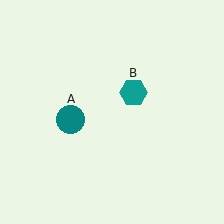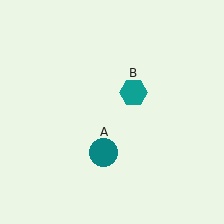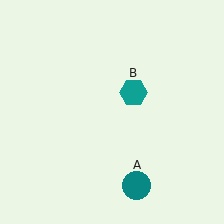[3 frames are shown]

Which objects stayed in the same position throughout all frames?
Teal hexagon (object B) remained stationary.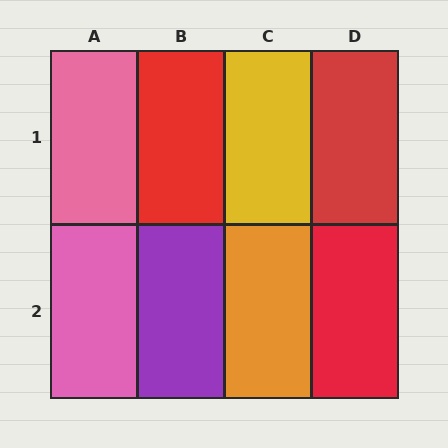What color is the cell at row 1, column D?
Red.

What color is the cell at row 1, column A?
Pink.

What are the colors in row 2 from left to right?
Pink, purple, orange, red.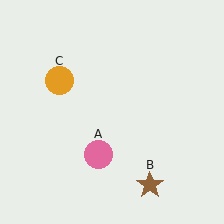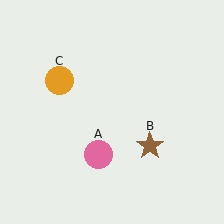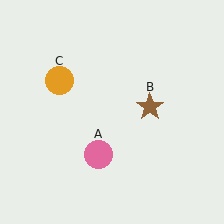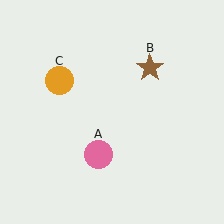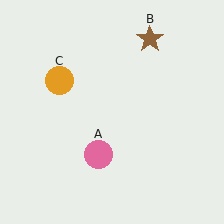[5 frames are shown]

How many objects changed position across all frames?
1 object changed position: brown star (object B).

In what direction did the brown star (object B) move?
The brown star (object B) moved up.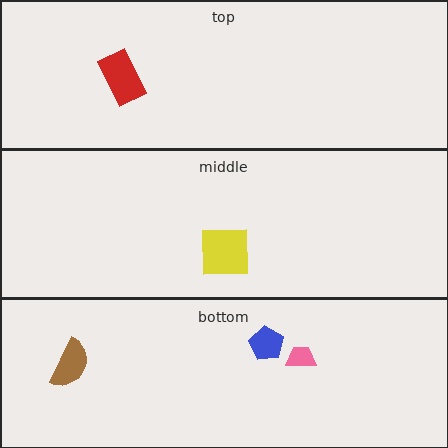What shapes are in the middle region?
The yellow square.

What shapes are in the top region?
The red rectangle.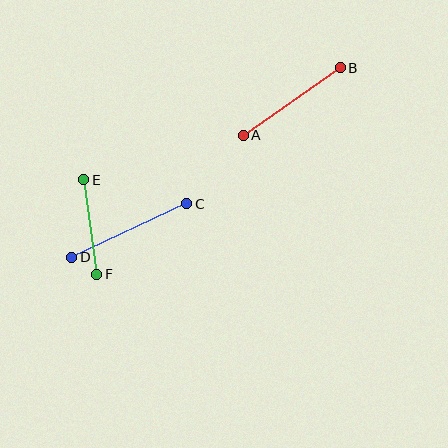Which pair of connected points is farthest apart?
Points C and D are farthest apart.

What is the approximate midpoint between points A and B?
The midpoint is at approximately (292, 101) pixels.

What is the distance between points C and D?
The distance is approximately 127 pixels.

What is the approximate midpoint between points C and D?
The midpoint is at approximately (129, 231) pixels.